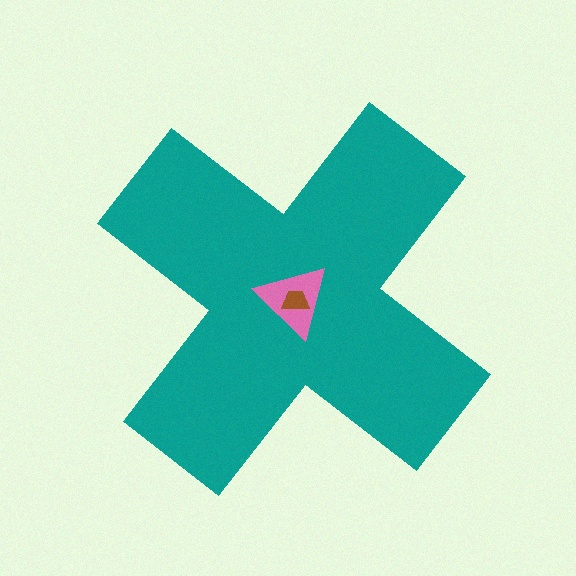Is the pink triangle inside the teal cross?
Yes.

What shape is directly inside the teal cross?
The pink triangle.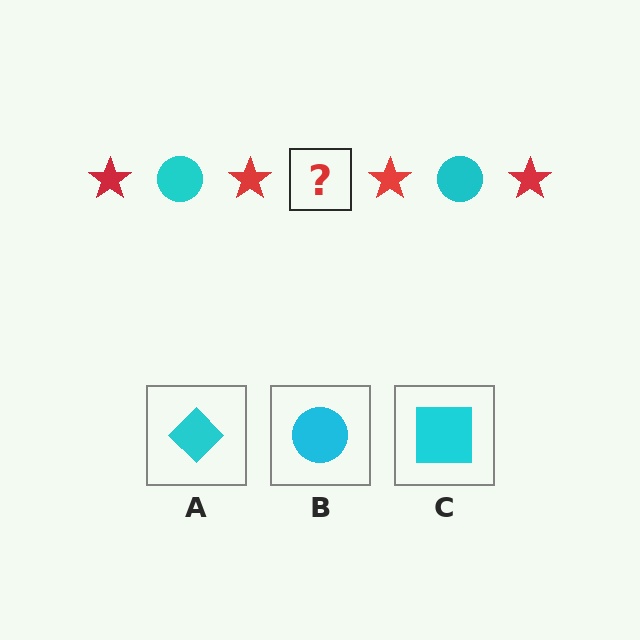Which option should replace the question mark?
Option B.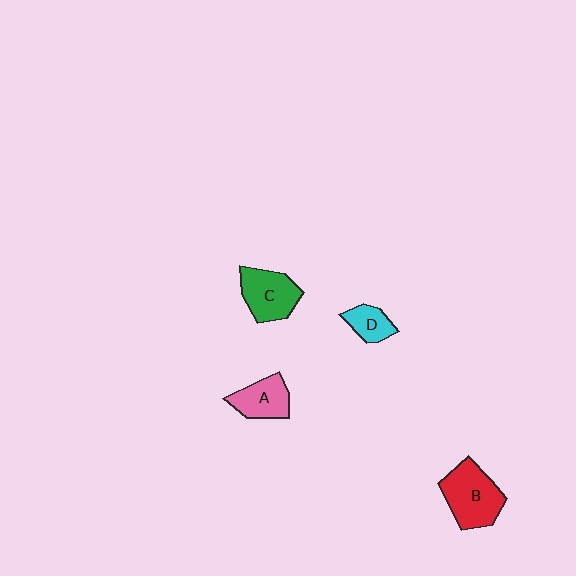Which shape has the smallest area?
Shape D (cyan).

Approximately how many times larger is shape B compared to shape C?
Approximately 1.2 times.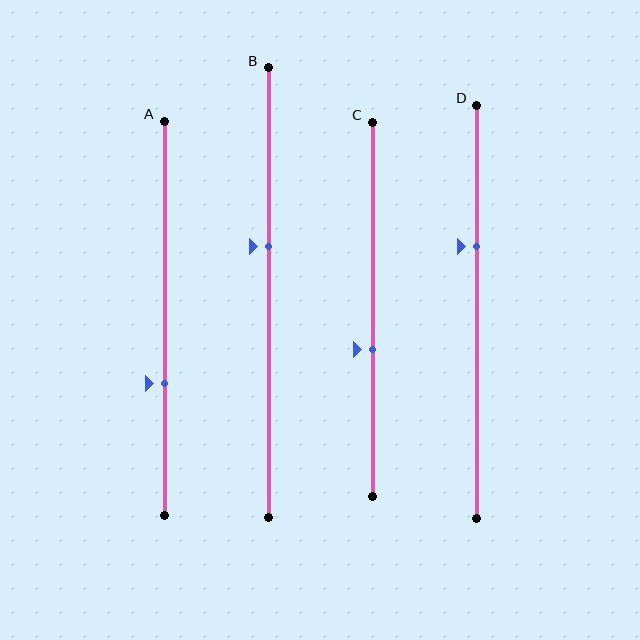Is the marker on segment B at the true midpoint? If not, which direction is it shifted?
No, the marker on segment B is shifted upward by about 10% of the segment length.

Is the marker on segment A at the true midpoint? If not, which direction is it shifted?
No, the marker on segment A is shifted downward by about 17% of the segment length.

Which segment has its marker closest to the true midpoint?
Segment B has its marker closest to the true midpoint.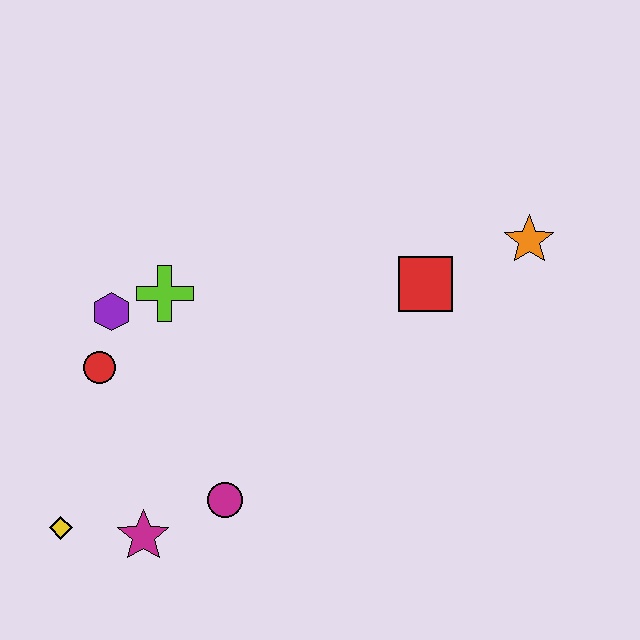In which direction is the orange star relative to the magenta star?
The orange star is to the right of the magenta star.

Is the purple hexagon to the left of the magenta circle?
Yes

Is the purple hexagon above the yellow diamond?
Yes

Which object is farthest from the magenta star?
The orange star is farthest from the magenta star.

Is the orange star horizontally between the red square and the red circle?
No